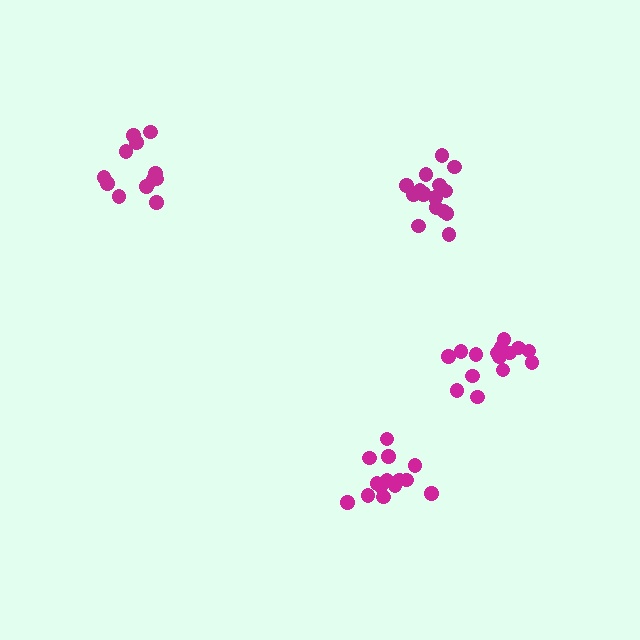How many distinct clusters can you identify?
There are 4 distinct clusters.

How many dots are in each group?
Group 1: 16 dots, Group 2: 12 dots, Group 3: 14 dots, Group 4: 15 dots (57 total).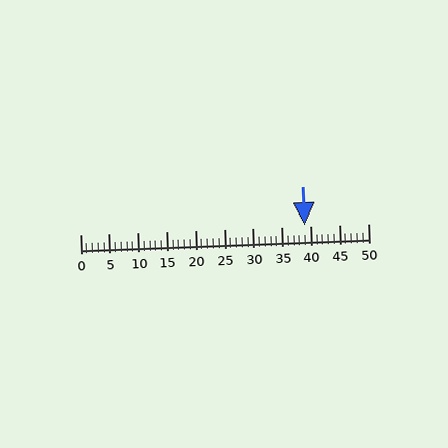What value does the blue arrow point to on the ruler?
The blue arrow points to approximately 39.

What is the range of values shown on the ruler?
The ruler shows values from 0 to 50.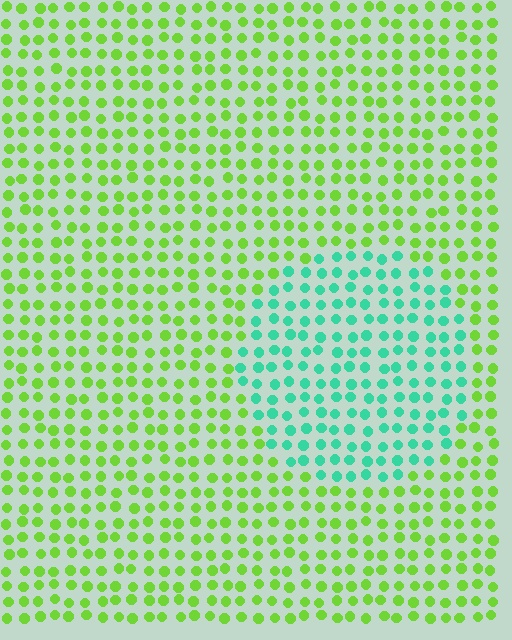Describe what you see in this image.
The image is filled with small lime elements in a uniform arrangement. A circle-shaped region is visible where the elements are tinted to a slightly different hue, forming a subtle color boundary.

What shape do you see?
I see a circle.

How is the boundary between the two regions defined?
The boundary is defined purely by a slight shift in hue (about 61 degrees). Spacing, size, and orientation are identical on both sides.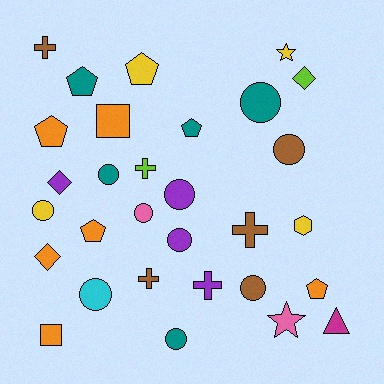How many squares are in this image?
There are 2 squares.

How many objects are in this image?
There are 30 objects.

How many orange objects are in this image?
There are 6 orange objects.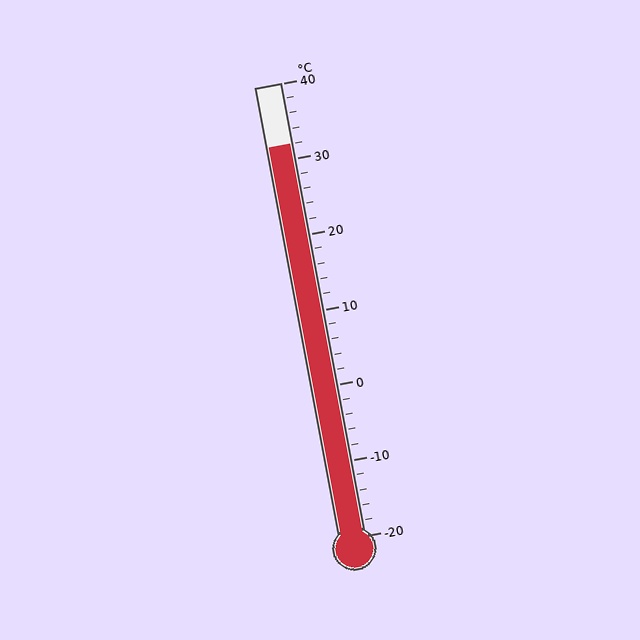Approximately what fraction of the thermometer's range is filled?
The thermometer is filled to approximately 85% of its range.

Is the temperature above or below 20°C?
The temperature is above 20°C.